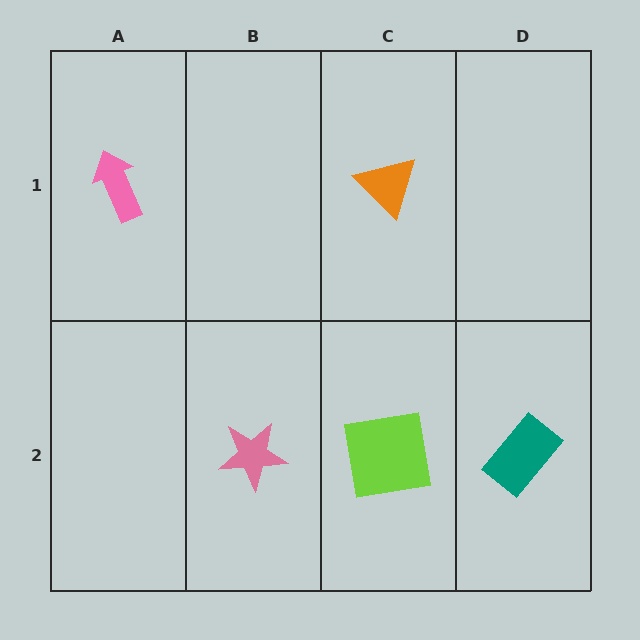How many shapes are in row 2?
3 shapes.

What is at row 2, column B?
A pink star.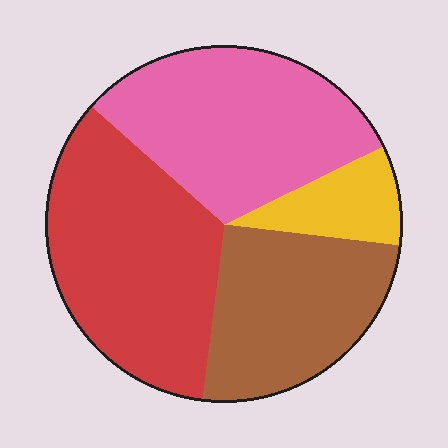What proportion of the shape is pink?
Pink takes up about one third (1/3) of the shape.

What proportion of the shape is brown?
Brown takes up about one quarter (1/4) of the shape.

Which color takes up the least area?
Yellow, at roughly 10%.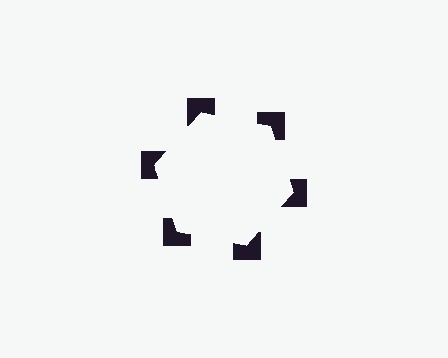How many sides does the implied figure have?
6 sides.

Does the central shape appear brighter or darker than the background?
It typically appears slightly brighter than the background, even though no actual brightness change is drawn.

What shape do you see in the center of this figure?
An illusory hexagon — its edges are inferred from the aligned wedge cuts in the notched squares, not physically drawn.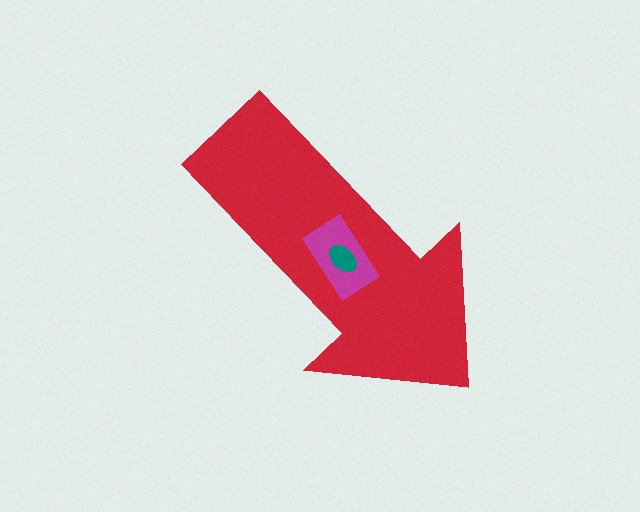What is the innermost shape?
The teal ellipse.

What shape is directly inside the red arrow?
The magenta rectangle.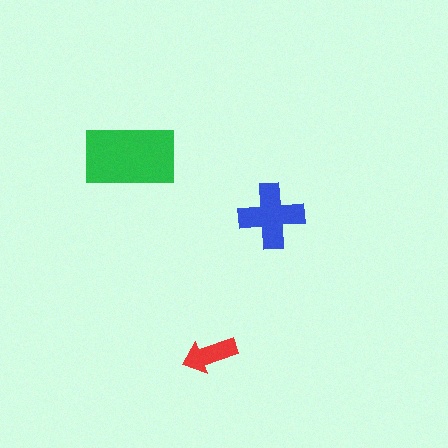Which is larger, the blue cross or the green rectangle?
The green rectangle.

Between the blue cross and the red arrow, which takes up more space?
The blue cross.